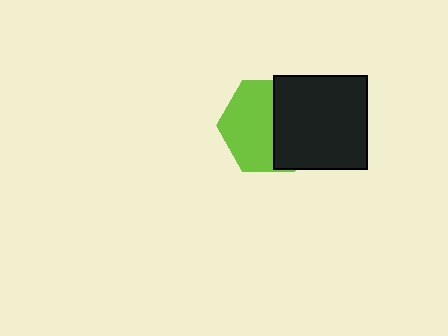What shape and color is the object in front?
The object in front is a black square.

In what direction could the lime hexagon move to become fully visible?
The lime hexagon could move left. That would shift it out from behind the black square entirely.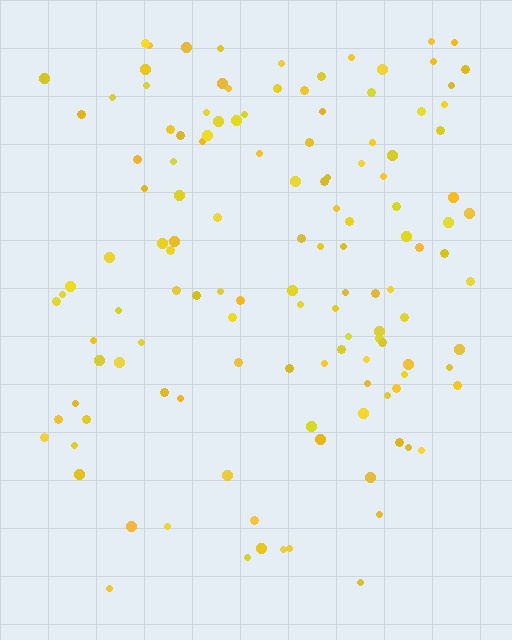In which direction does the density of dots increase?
From bottom to top, with the top side densest.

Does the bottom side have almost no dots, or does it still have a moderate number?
Still a moderate number, just noticeably fewer than the top.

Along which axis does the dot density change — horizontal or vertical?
Vertical.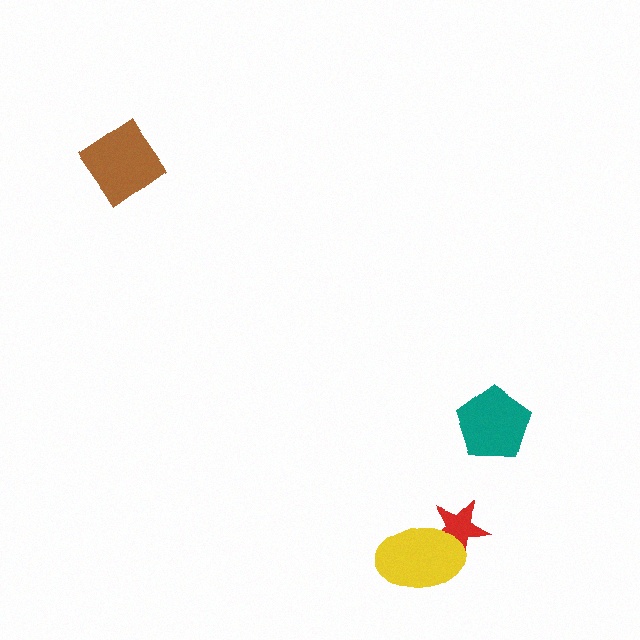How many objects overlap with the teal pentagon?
0 objects overlap with the teal pentagon.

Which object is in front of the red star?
The yellow ellipse is in front of the red star.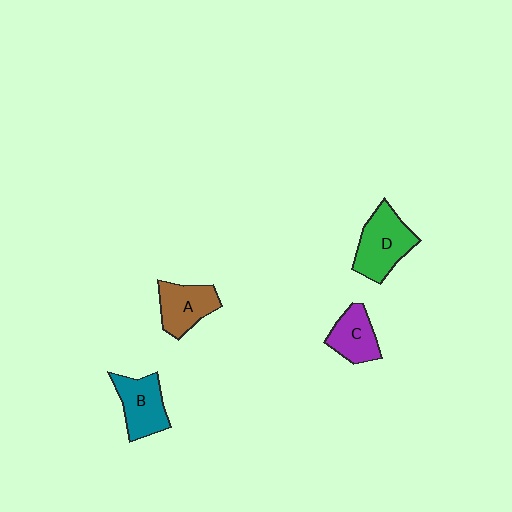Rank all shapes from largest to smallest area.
From largest to smallest: D (green), B (teal), A (brown), C (purple).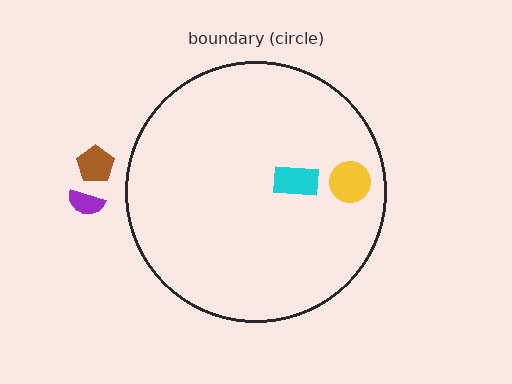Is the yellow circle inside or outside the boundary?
Inside.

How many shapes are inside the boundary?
2 inside, 2 outside.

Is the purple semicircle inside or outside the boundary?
Outside.